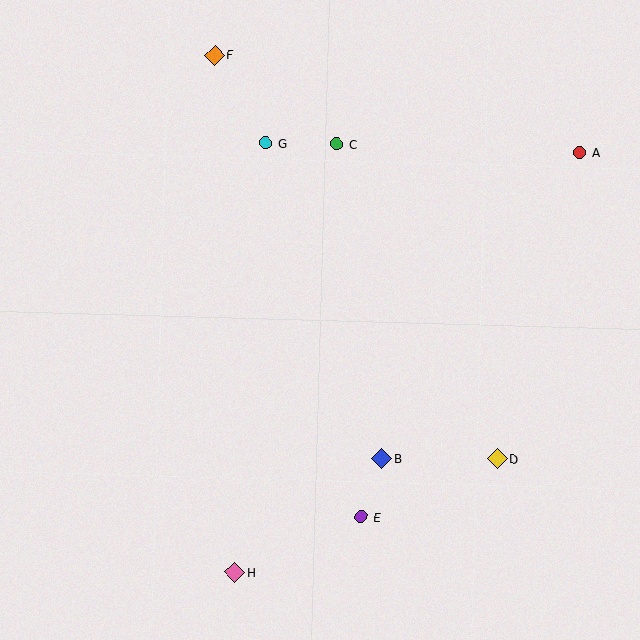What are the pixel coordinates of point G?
Point G is at (266, 143).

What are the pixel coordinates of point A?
Point A is at (580, 153).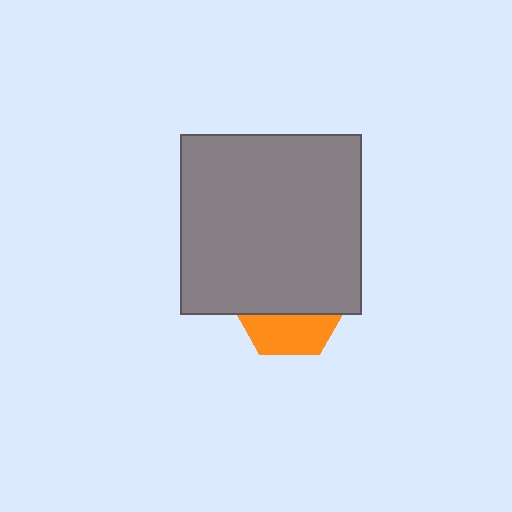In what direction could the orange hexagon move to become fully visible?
The orange hexagon could move down. That would shift it out from behind the gray square entirely.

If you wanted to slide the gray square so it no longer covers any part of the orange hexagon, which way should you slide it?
Slide it up — that is the most direct way to separate the two shapes.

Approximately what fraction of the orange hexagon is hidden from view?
Roughly 65% of the orange hexagon is hidden behind the gray square.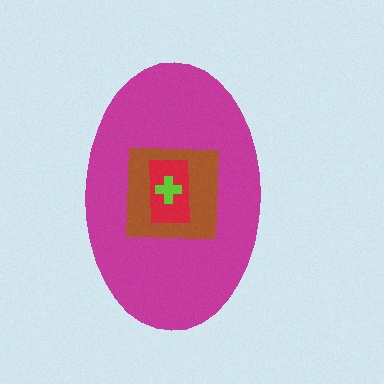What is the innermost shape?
The lime cross.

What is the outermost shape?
The magenta ellipse.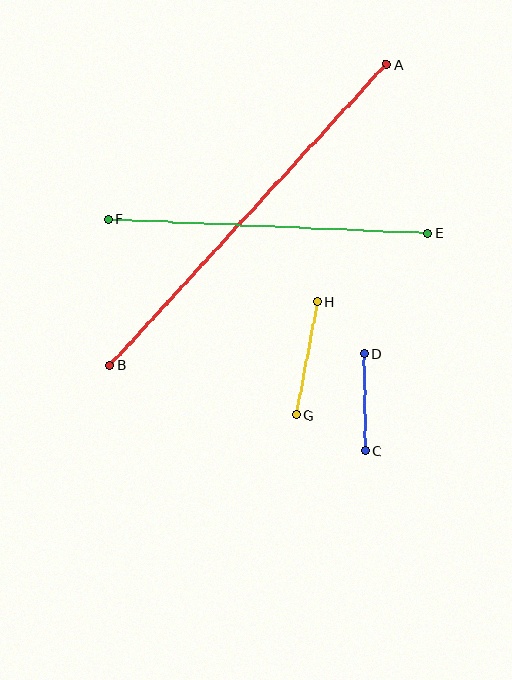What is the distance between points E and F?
The distance is approximately 319 pixels.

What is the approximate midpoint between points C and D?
The midpoint is at approximately (365, 402) pixels.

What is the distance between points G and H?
The distance is approximately 115 pixels.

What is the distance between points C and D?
The distance is approximately 97 pixels.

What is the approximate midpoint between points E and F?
The midpoint is at approximately (268, 226) pixels.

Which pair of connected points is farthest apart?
Points A and B are farthest apart.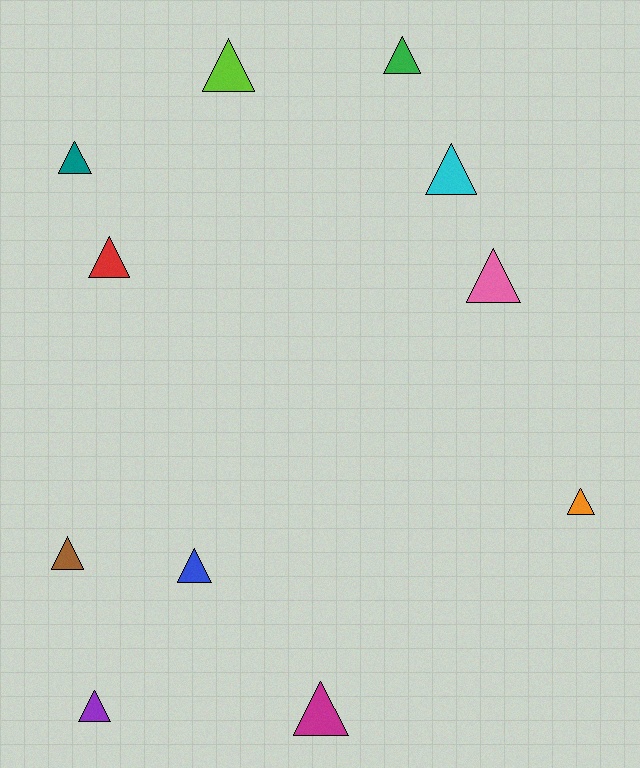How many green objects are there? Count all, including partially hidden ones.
There is 1 green object.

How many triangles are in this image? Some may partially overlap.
There are 11 triangles.